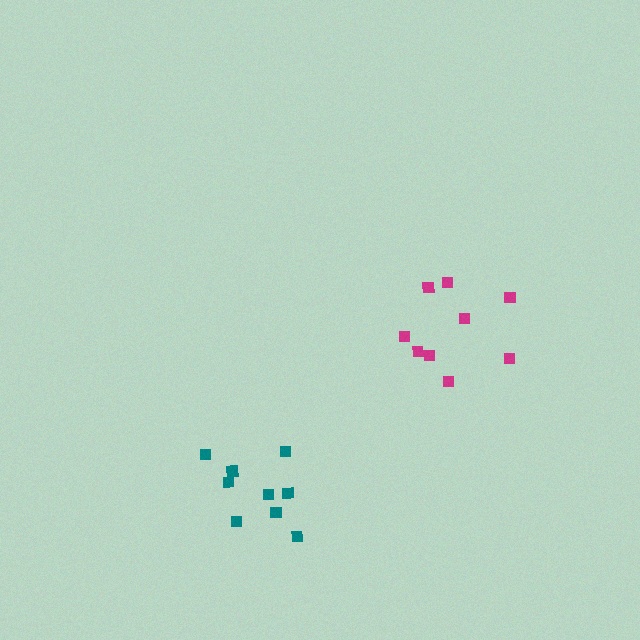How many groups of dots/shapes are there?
There are 2 groups.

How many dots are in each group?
Group 1: 9 dots, Group 2: 9 dots (18 total).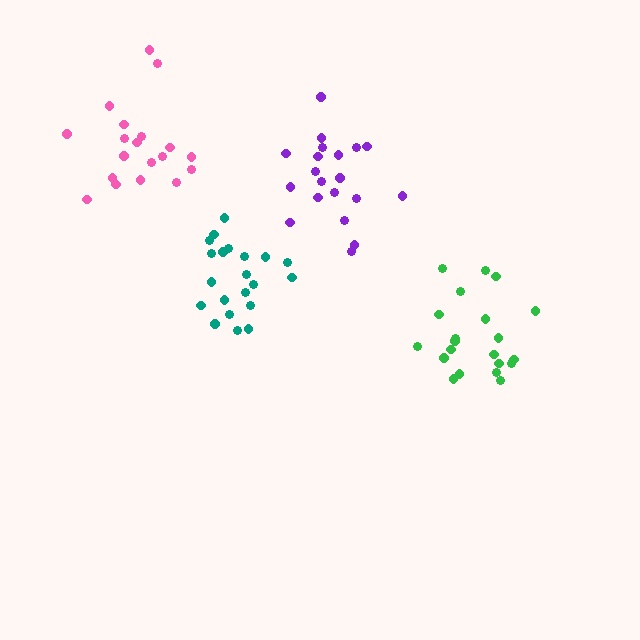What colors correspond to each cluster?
The clusters are colored: green, teal, purple, pink.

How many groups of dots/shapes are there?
There are 4 groups.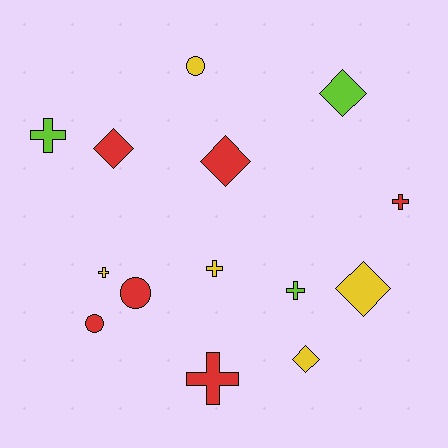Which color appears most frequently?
Red, with 6 objects.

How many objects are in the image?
There are 14 objects.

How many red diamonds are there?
There are 2 red diamonds.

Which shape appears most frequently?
Cross, with 6 objects.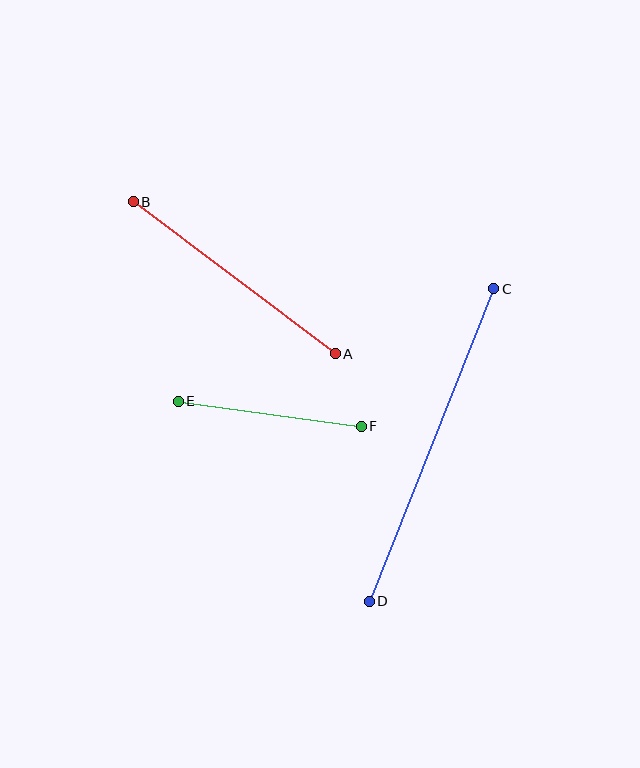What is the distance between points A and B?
The distance is approximately 253 pixels.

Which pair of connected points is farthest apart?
Points C and D are farthest apart.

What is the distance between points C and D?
The distance is approximately 337 pixels.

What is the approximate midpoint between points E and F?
The midpoint is at approximately (270, 414) pixels.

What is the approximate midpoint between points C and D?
The midpoint is at approximately (431, 445) pixels.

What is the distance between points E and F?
The distance is approximately 184 pixels.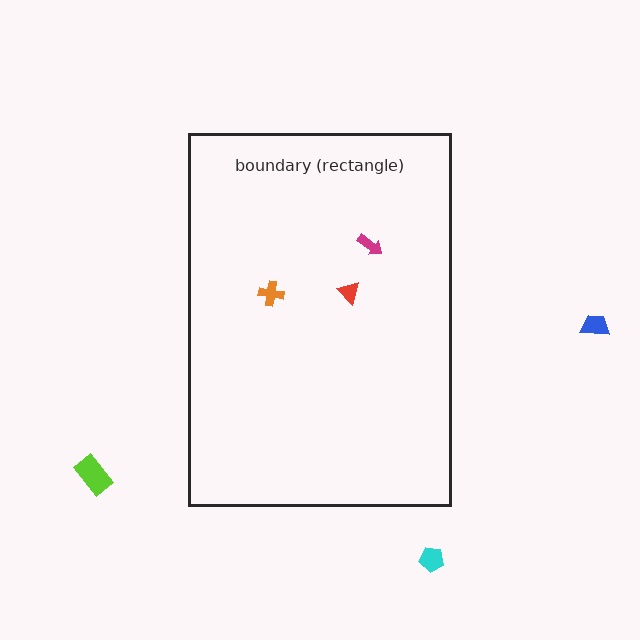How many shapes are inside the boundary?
3 inside, 3 outside.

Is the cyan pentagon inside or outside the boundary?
Outside.